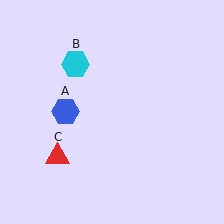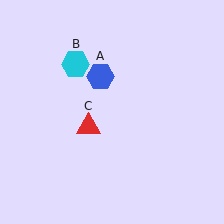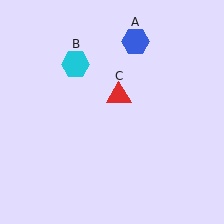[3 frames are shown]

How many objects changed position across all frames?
2 objects changed position: blue hexagon (object A), red triangle (object C).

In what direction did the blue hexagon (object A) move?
The blue hexagon (object A) moved up and to the right.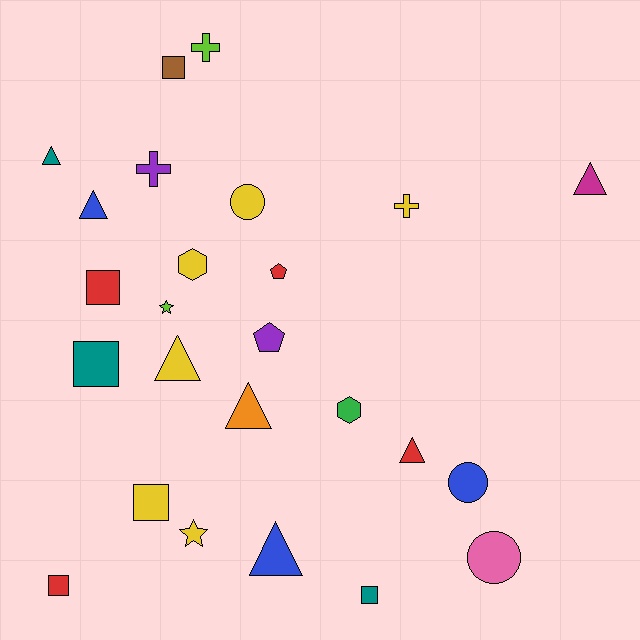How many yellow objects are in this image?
There are 6 yellow objects.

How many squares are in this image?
There are 6 squares.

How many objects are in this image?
There are 25 objects.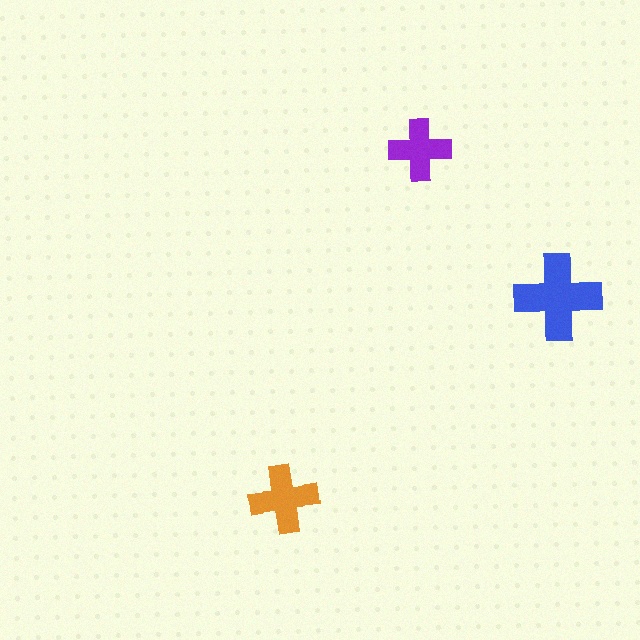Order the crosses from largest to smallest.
the blue one, the orange one, the purple one.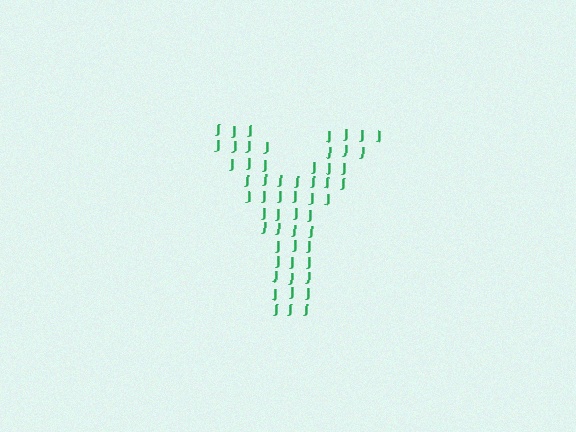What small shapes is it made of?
It is made of small letter J's.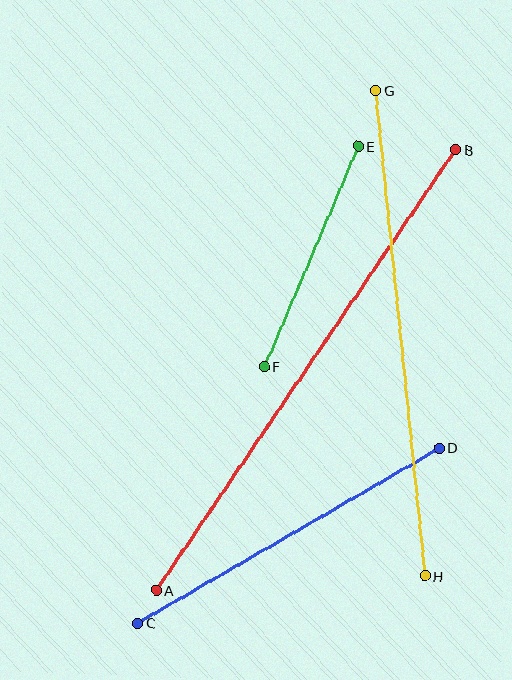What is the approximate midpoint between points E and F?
The midpoint is at approximately (311, 256) pixels.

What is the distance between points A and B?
The distance is approximately 533 pixels.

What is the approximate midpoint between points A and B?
The midpoint is at approximately (306, 370) pixels.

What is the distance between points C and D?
The distance is approximately 349 pixels.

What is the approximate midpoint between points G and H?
The midpoint is at approximately (400, 333) pixels.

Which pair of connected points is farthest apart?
Points A and B are farthest apart.